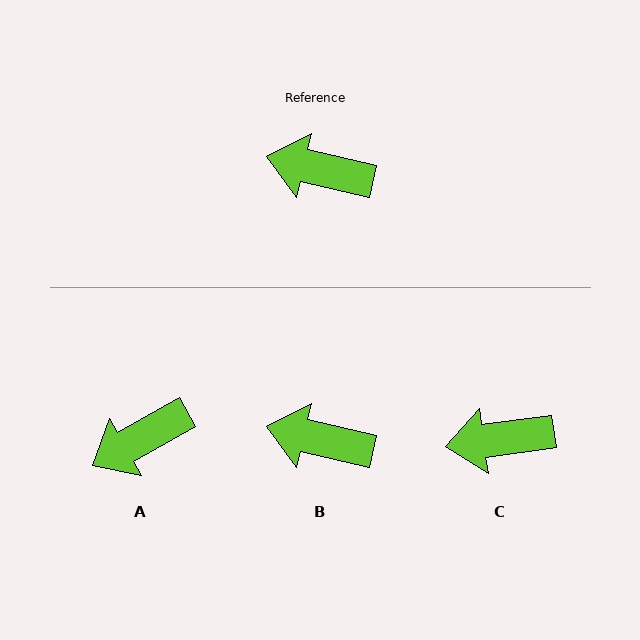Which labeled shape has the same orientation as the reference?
B.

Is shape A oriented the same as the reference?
No, it is off by about 42 degrees.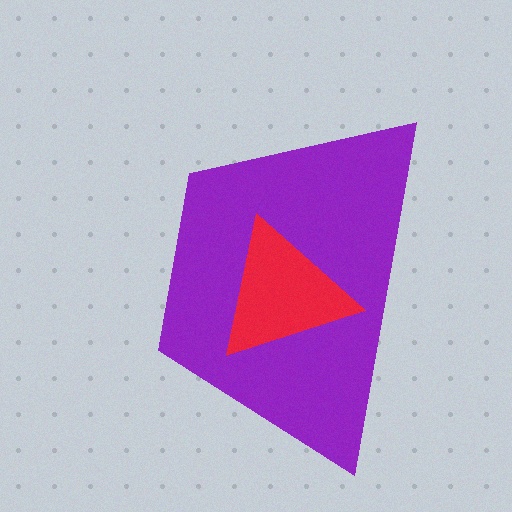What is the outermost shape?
The purple trapezoid.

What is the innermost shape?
The red triangle.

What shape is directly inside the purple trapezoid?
The red triangle.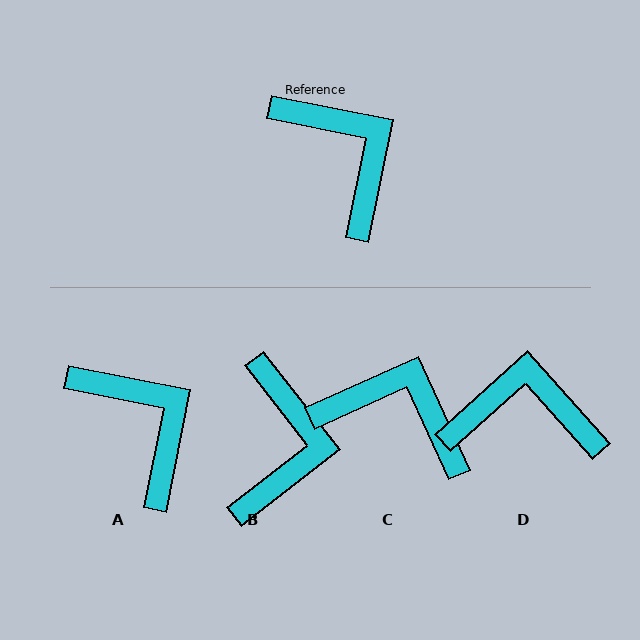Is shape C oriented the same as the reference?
No, it is off by about 36 degrees.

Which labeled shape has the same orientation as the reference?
A.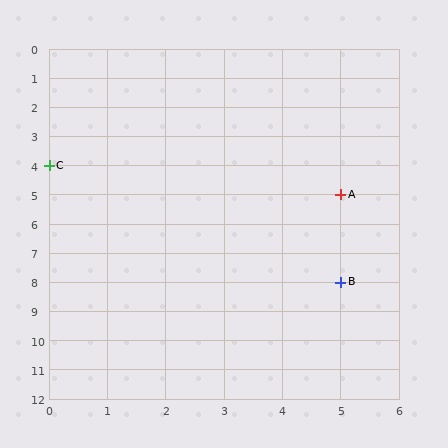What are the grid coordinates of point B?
Point B is at grid coordinates (5, 8).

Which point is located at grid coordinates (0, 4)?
Point C is at (0, 4).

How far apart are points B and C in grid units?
Points B and C are 5 columns and 4 rows apart (about 6.4 grid units diagonally).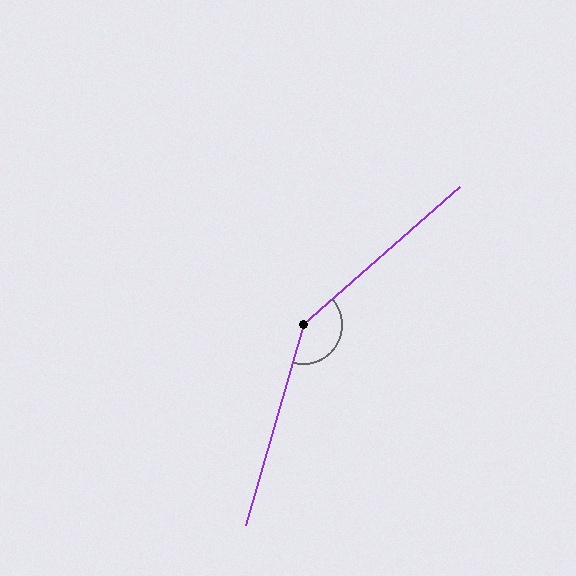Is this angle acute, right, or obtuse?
It is obtuse.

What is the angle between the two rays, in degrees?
Approximately 147 degrees.